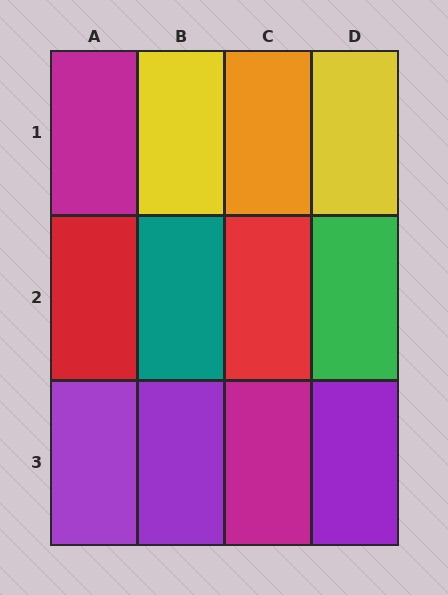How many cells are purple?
3 cells are purple.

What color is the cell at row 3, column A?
Purple.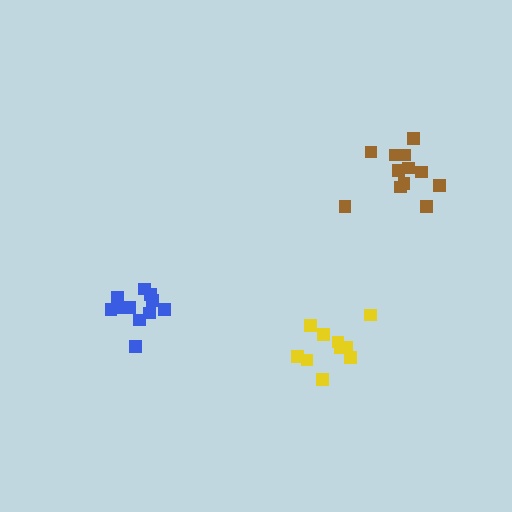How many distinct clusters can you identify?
There are 3 distinct clusters.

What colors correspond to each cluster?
The clusters are colored: blue, yellow, brown.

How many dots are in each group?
Group 1: 11 dots, Group 2: 10 dots, Group 3: 12 dots (33 total).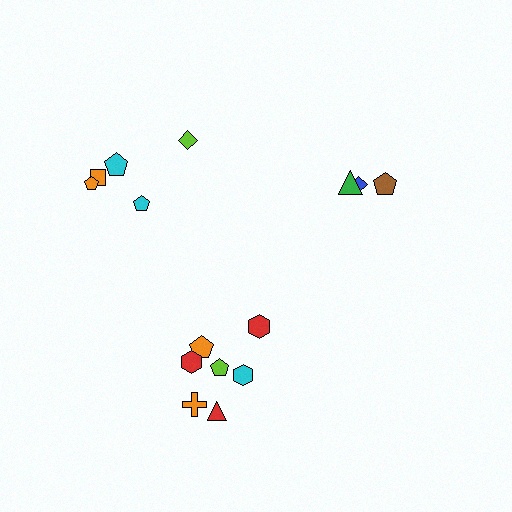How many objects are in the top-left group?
There are 5 objects.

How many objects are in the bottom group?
There are 7 objects.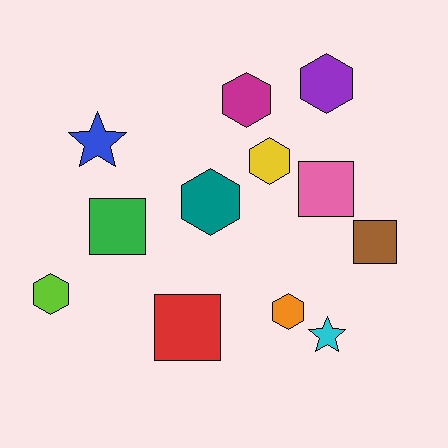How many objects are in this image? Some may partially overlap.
There are 12 objects.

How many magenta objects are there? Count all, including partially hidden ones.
There is 1 magenta object.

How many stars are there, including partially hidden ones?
There are 2 stars.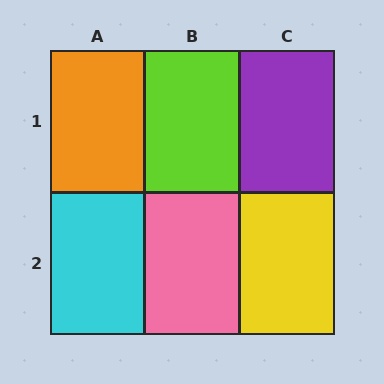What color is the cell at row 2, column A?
Cyan.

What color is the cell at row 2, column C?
Yellow.